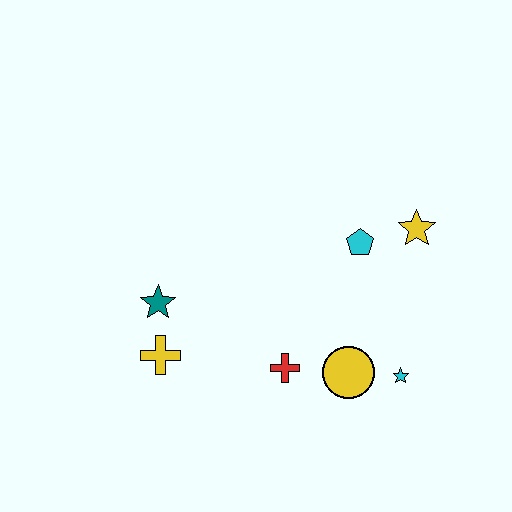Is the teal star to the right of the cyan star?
No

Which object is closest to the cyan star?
The yellow circle is closest to the cyan star.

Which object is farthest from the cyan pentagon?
The yellow cross is farthest from the cyan pentagon.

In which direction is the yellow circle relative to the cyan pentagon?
The yellow circle is below the cyan pentagon.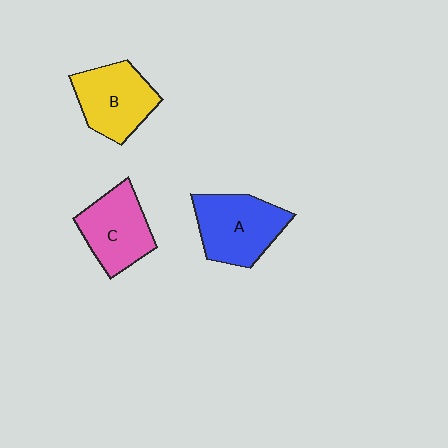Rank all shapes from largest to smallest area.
From largest to smallest: A (blue), B (yellow), C (pink).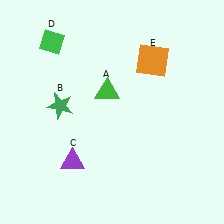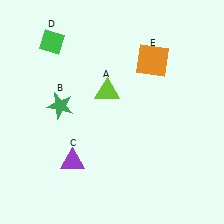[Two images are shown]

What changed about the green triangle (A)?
In Image 1, A is green. In Image 2, it changed to lime.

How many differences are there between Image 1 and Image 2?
There is 1 difference between the two images.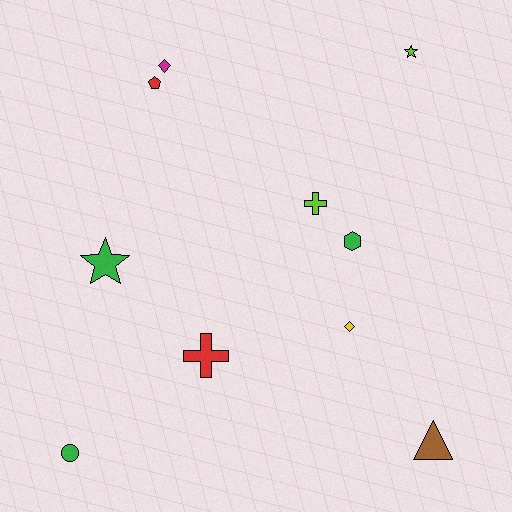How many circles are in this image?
There is 1 circle.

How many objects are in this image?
There are 10 objects.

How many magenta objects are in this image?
There is 1 magenta object.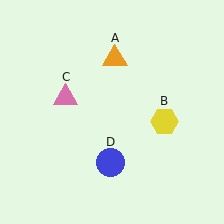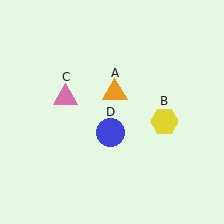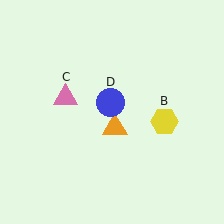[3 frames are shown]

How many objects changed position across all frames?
2 objects changed position: orange triangle (object A), blue circle (object D).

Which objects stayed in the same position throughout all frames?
Yellow hexagon (object B) and pink triangle (object C) remained stationary.